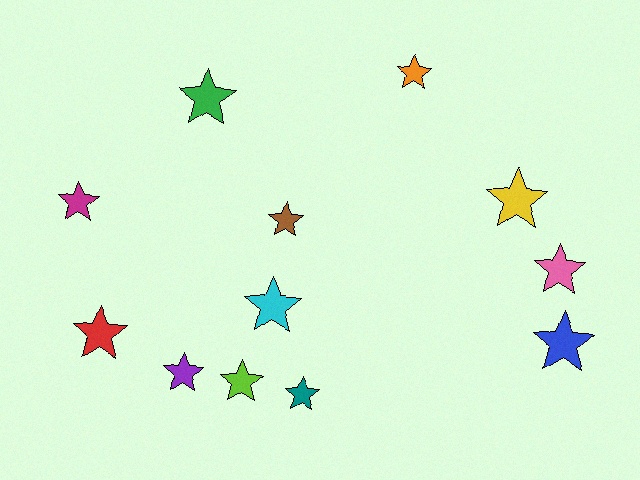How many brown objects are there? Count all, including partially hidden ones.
There is 1 brown object.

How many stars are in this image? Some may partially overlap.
There are 12 stars.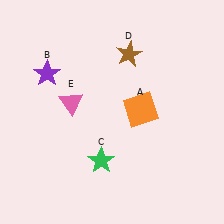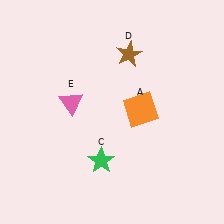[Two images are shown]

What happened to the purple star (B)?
The purple star (B) was removed in Image 2. It was in the top-left area of Image 1.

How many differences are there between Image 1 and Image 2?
There is 1 difference between the two images.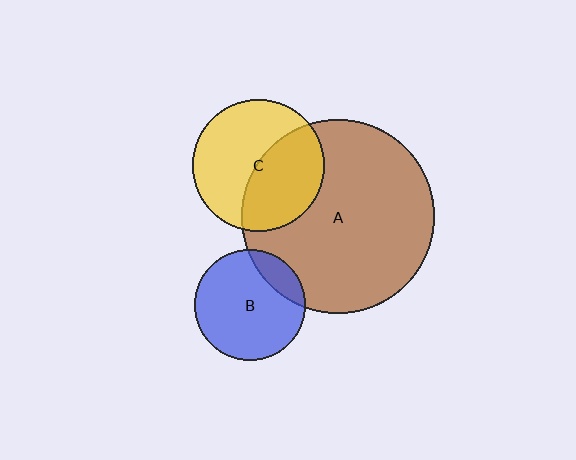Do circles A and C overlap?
Yes.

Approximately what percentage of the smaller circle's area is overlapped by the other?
Approximately 45%.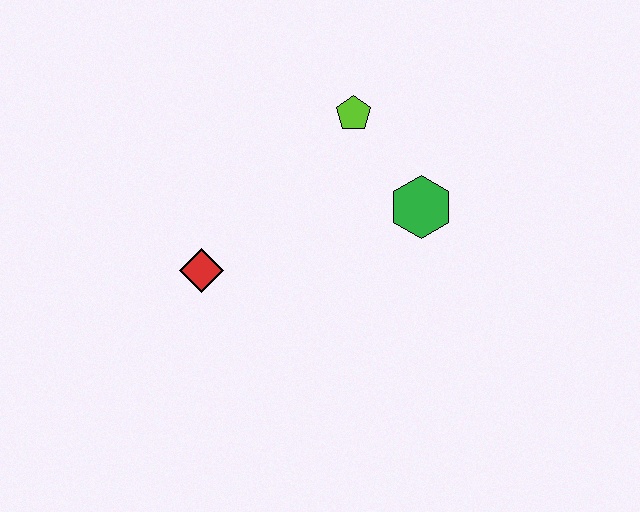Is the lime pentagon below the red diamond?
No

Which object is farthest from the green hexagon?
The red diamond is farthest from the green hexagon.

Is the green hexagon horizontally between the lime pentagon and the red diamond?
No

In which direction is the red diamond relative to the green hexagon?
The red diamond is to the left of the green hexagon.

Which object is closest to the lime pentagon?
The green hexagon is closest to the lime pentagon.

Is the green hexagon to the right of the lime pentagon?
Yes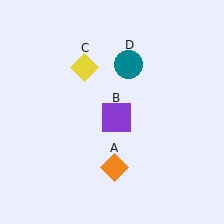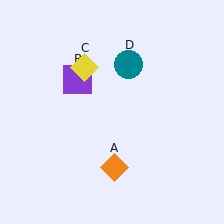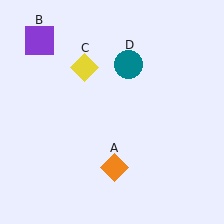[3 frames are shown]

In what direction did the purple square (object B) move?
The purple square (object B) moved up and to the left.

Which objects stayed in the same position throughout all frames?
Orange diamond (object A) and yellow diamond (object C) and teal circle (object D) remained stationary.